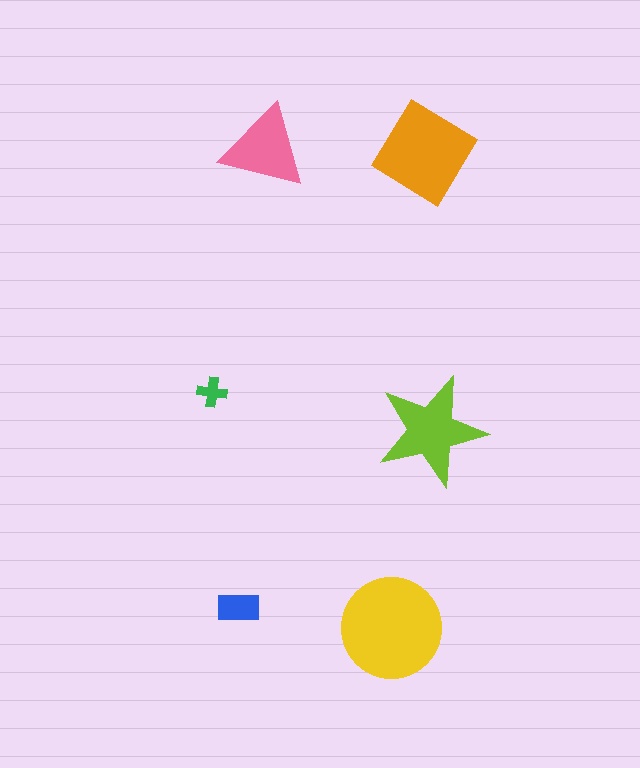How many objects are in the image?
There are 6 objects in the image.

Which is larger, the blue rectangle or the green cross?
The blue rectangle.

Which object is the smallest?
The green cross.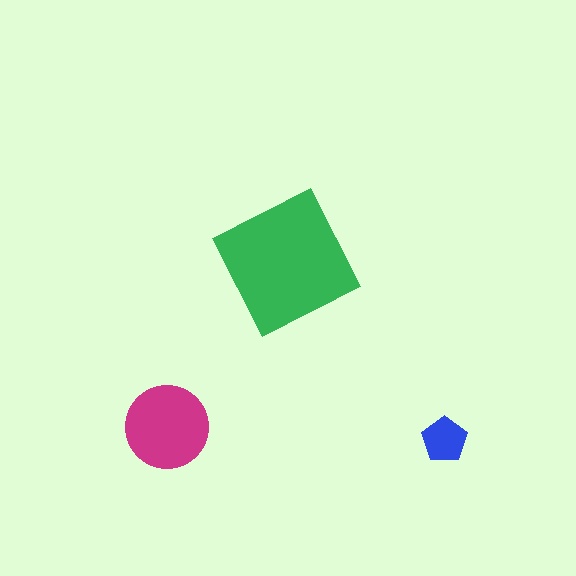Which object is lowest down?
The blue pentagon is bottommost.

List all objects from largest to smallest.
The green square, the magenta circle, the blue pentagon.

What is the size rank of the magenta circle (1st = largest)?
2nd.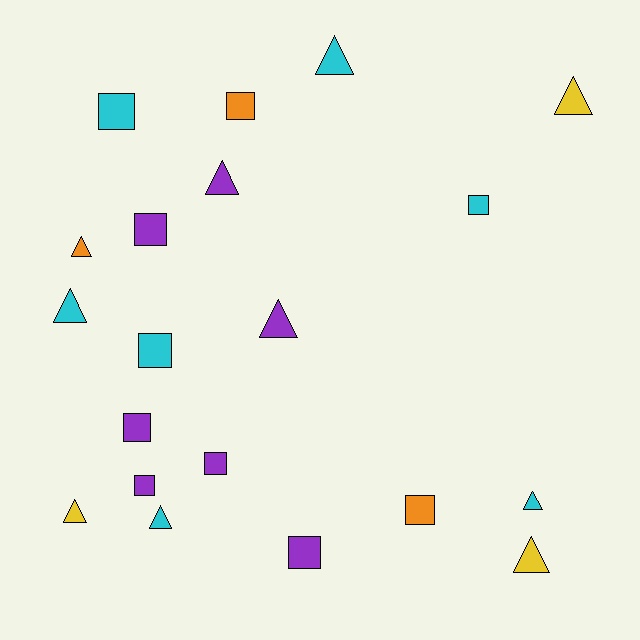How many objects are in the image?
There are 20 objects.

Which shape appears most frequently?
Triangle, with 10 objects.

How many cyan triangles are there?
There are 4 cyan triangles.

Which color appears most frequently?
Cyan, with 7 objects.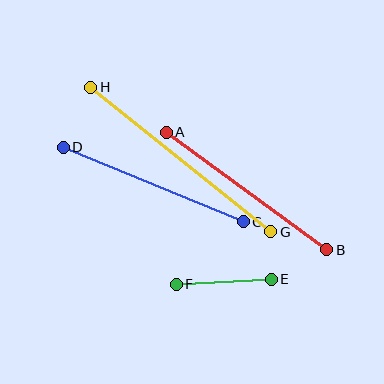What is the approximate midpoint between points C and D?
The midpoint is at approximately (153, 184) pixels.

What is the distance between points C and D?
The distance is approximately 195 pixels.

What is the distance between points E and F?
The distance is approximately 95 pixels.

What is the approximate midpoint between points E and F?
The midpoint is at approximately (224, 282) pixels.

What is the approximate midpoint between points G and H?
The midpoint is at approximately (181, 160) pixels.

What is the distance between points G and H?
The distance is approximately 231 pixels.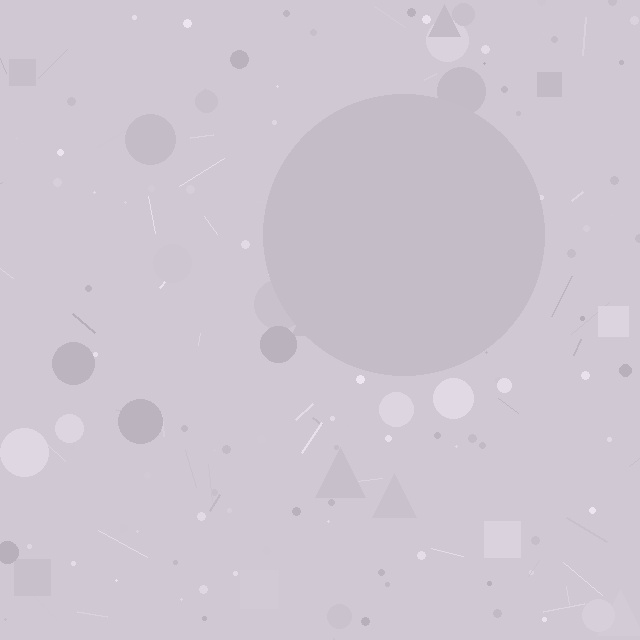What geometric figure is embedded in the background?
A circle is embedded in the background.